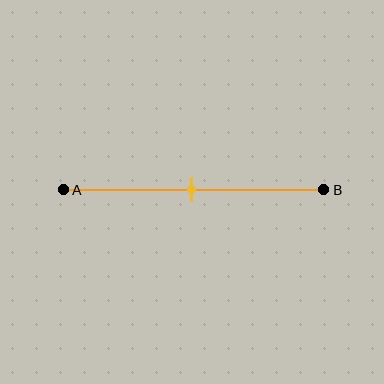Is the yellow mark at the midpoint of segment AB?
Yes, the mark is approximately at the midpoint.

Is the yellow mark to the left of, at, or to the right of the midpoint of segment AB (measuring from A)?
The yellow mark is approximately at the midpoint of segment AB.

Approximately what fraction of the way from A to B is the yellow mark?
The yellow mark is approximately 50% of the way from A to B.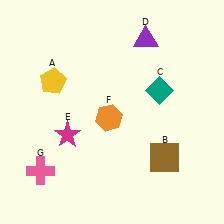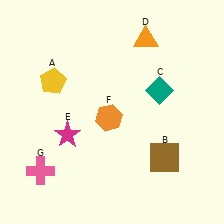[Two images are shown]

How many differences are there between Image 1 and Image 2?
There is 1 difference between the two images.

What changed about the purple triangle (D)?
In Image 1, D is purple. In Image 2, it changed to orange.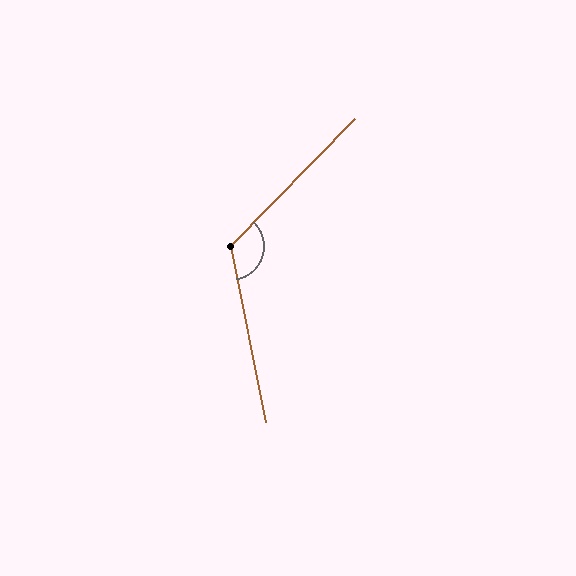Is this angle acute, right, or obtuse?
It is obtuse.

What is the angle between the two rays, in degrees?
Approximately 125 degrees.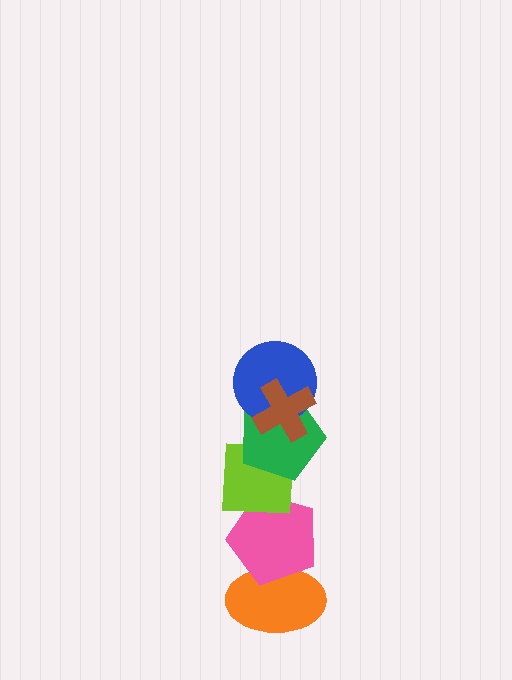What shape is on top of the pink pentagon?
The lime square is on top of the pink pentagon.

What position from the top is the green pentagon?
The green pentagon is 3rd from the top.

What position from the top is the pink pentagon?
The pink pentagon is 5th from the top.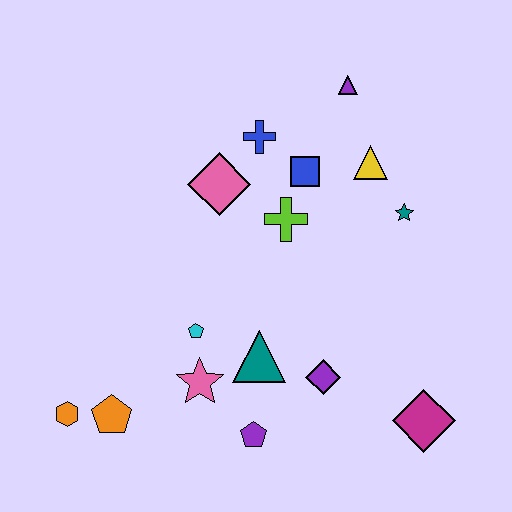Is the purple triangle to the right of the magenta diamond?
No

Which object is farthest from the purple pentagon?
The purple triangle is farthest from the purple pentagon.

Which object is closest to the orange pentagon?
The orange hexagon is closest to the orange pentagon.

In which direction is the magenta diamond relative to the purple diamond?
The magenta diamond is to the right of the purple diamond.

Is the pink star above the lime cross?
No